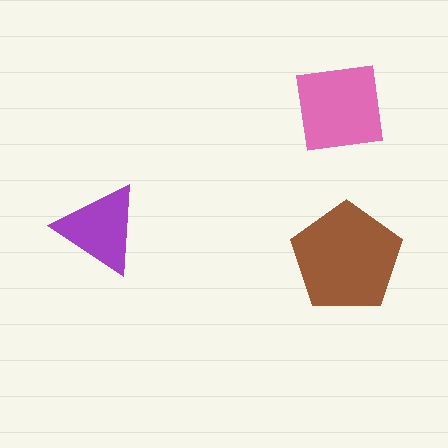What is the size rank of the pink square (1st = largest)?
2nd.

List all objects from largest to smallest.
The brown pentagon, the pink square, the purple triangle.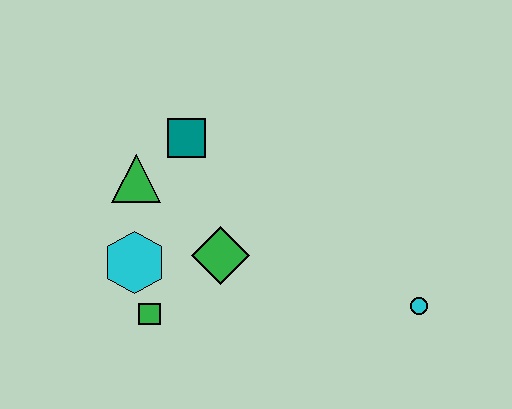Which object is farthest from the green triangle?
The cyan circle is farthest from the green triangle.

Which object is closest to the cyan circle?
The green diamond is closest to the cyan circle.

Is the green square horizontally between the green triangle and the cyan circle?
Yes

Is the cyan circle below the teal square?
Yes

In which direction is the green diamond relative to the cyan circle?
The green diamond is to the left of the cyan circle.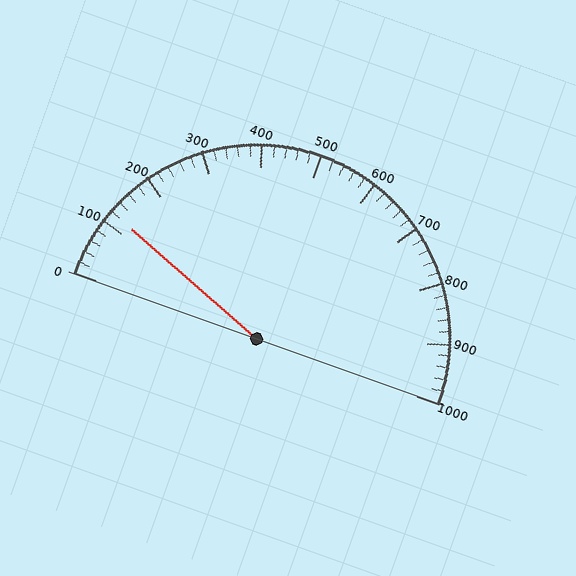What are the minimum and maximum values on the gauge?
The gauge ranges from 0 to 1000.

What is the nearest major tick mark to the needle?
The nearest major tick mark is 100.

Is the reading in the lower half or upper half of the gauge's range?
The reading is in the lower half of the range (0 to 1000).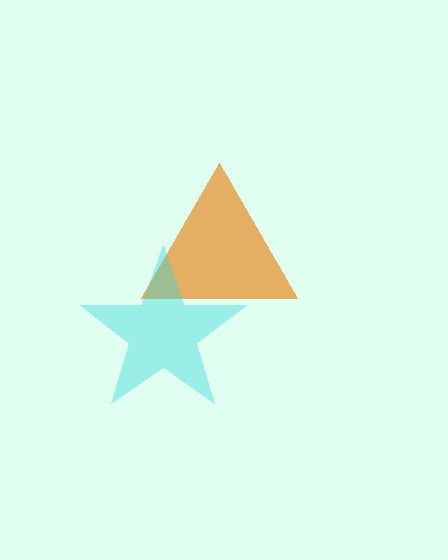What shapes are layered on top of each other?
The layered shapes are: an orange triangle, a cyan star.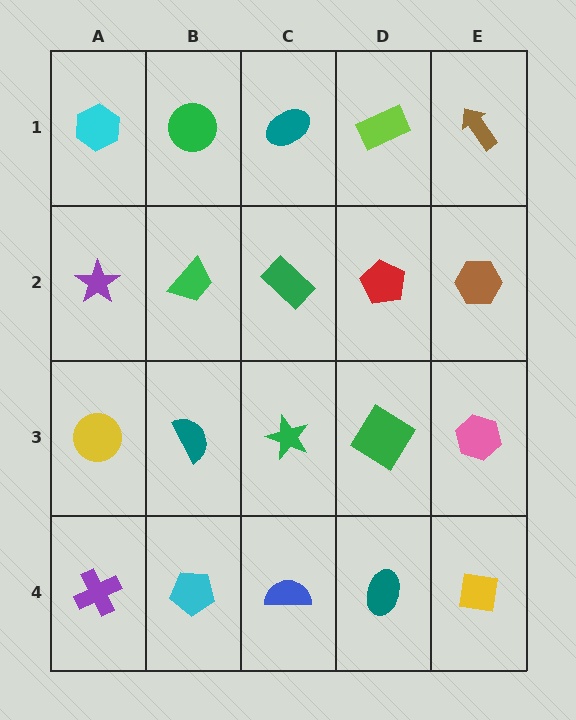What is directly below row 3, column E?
A yellow square.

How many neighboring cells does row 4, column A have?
2.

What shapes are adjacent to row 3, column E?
A brown hexagon (row 2, column E), a yellow square (row 4, column E), a green diamond (row 3, column D).